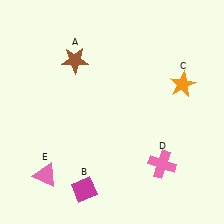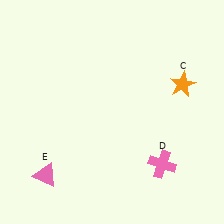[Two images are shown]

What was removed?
The brown star (A), the magenta diamond (B) were removed in Image 2.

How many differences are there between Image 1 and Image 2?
There are 2 differences between the two images.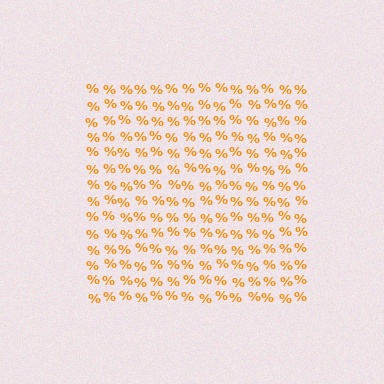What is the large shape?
The large shape is a square.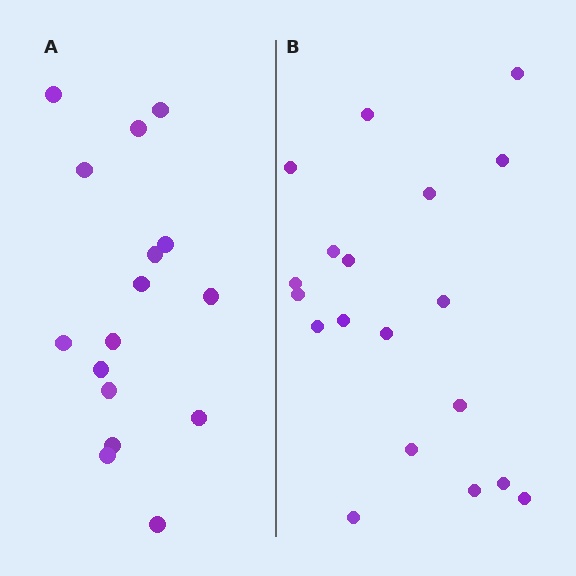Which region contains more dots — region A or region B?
Region B (the right region) has more dots.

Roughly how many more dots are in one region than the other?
Region B has just a few more — roughly 2 or 3 more dots than region A.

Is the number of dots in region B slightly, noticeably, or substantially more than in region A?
Region B has only slightly more — the two regions are fairly close. The ratio is roughly 1.2 to 1.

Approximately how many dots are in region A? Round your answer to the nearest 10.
About 20 dots. (The exact count is 16, which rounds to 20.)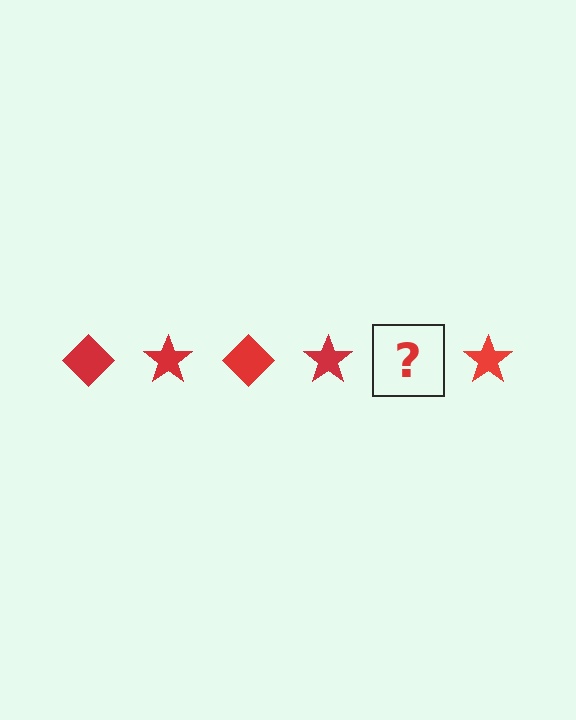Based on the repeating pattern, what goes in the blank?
The blank should be a red diamond.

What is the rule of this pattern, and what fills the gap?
The rule is that the pattern cycles through diamond, star shapes in red. The gap should be filled with a red diamond.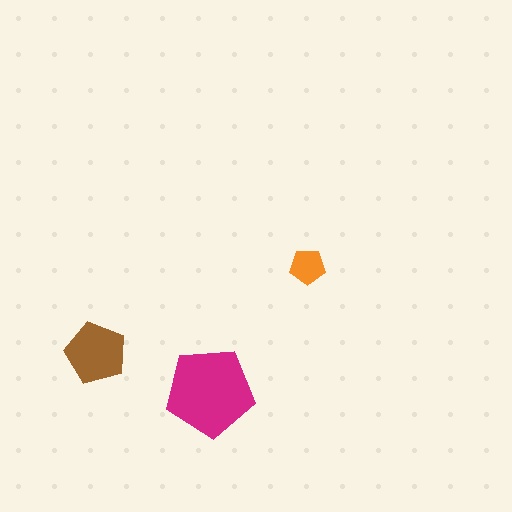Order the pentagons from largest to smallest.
the magenta one, the brown one, the orange one.